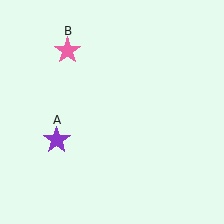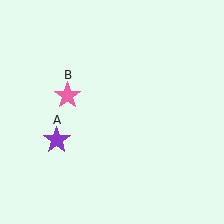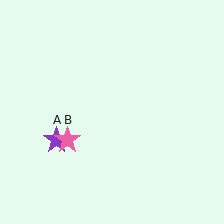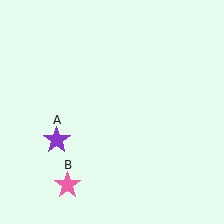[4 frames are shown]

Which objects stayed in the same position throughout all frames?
Purple star (object A) remained stationary.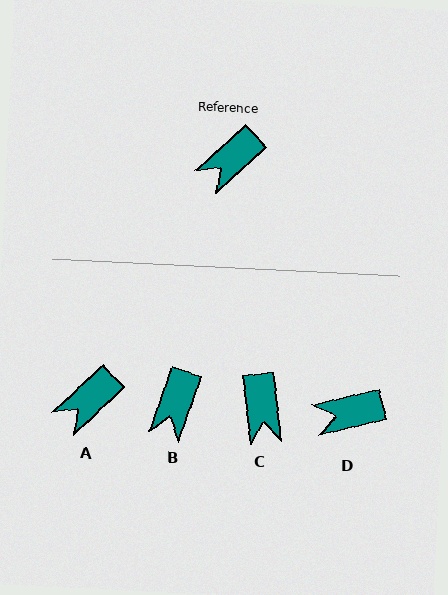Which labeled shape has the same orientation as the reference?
A.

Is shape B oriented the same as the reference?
No, it is off by about 29 degrees.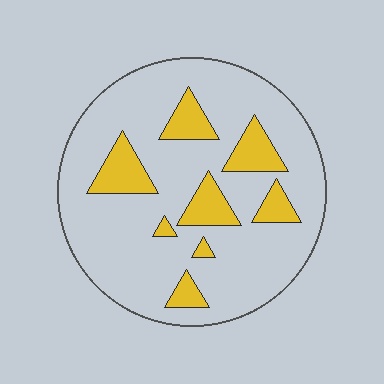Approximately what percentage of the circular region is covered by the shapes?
Approximately 20%.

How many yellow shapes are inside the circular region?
8.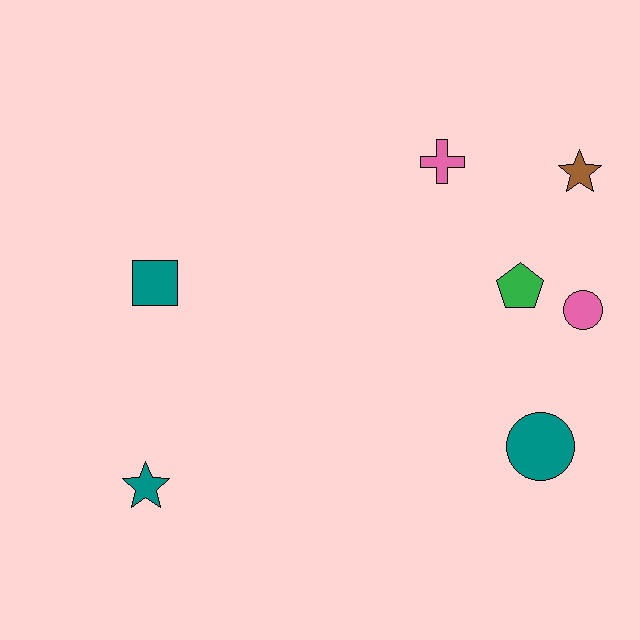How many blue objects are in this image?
There are no blue objects.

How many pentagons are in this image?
There is 1 pentagon.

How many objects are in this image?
There are 7 objects.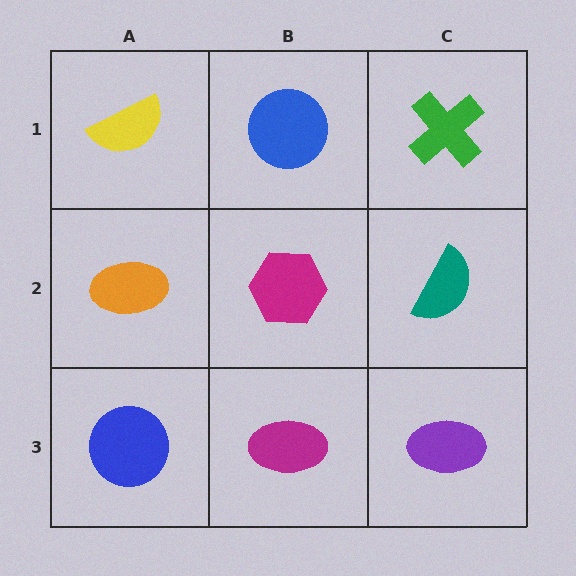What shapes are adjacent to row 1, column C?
A teal semicircle (row 2, column C), a blue circle (row 1, column B).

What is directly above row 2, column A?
A yellow semicircle.